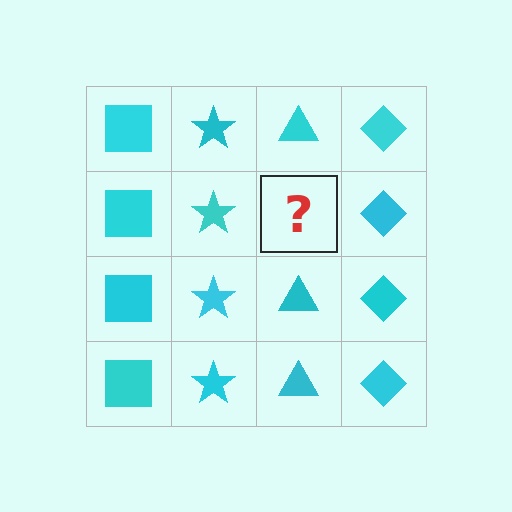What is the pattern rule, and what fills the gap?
The rule is that each column has a consistent shape. The gap should be filled with a cyan triangle.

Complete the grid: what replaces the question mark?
The question mark should be replaced with a cyan triangle.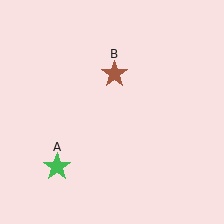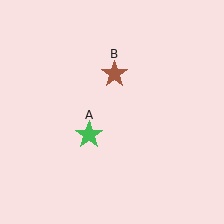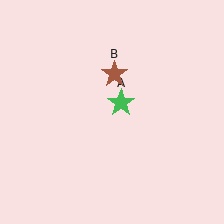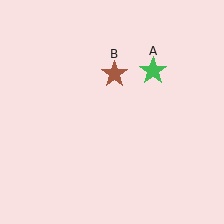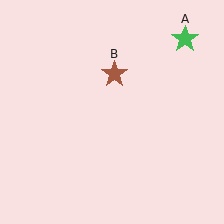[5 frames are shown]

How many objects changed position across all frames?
1 object changed position: green star (object A).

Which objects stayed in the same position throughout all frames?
Brown star (object B) remained stationary.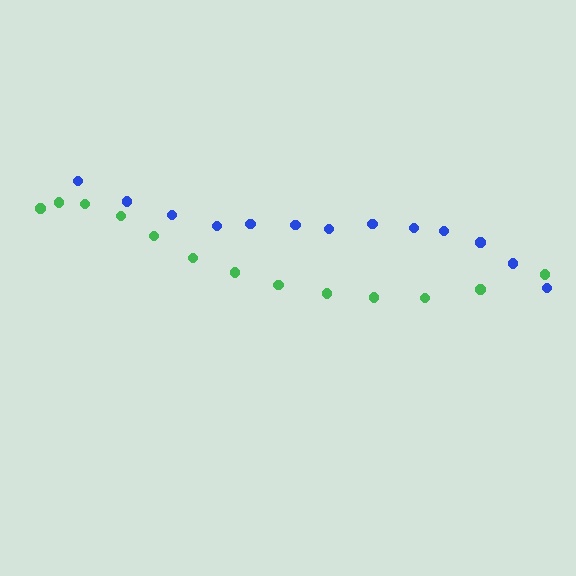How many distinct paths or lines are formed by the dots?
There are 2 distinct paths.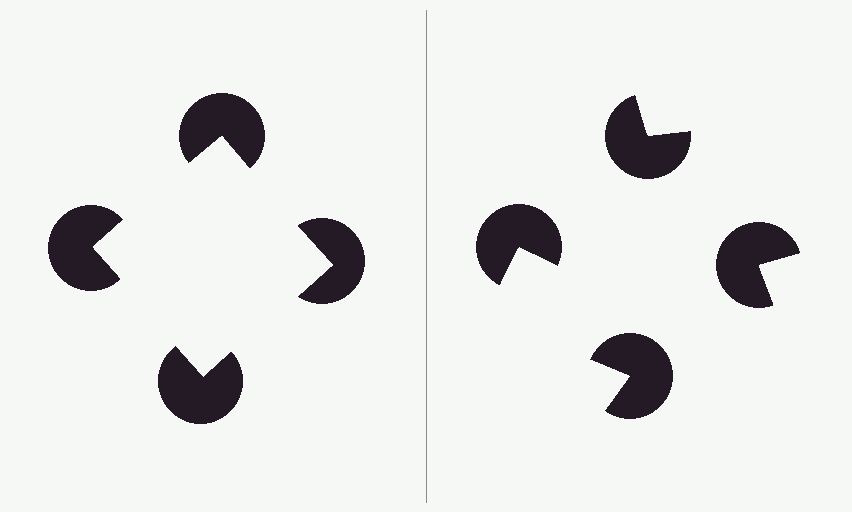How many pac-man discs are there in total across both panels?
8 — 4 on each side.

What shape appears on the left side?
An illusory square.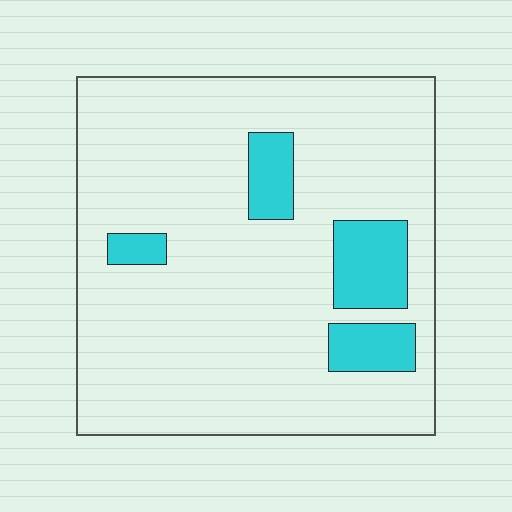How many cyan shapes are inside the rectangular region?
4.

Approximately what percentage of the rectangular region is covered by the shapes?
Approximately 15%.